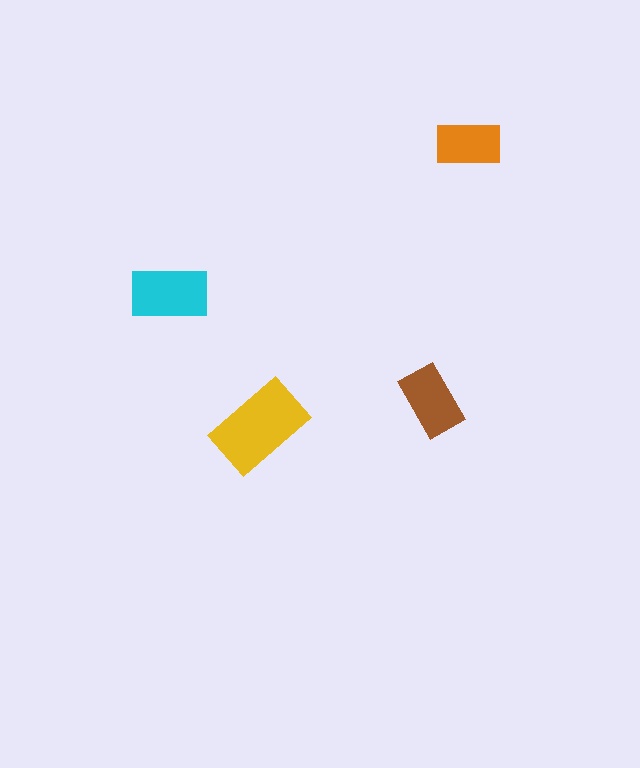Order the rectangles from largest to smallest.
the yellow one, the cyan one, the brown one, the orange one.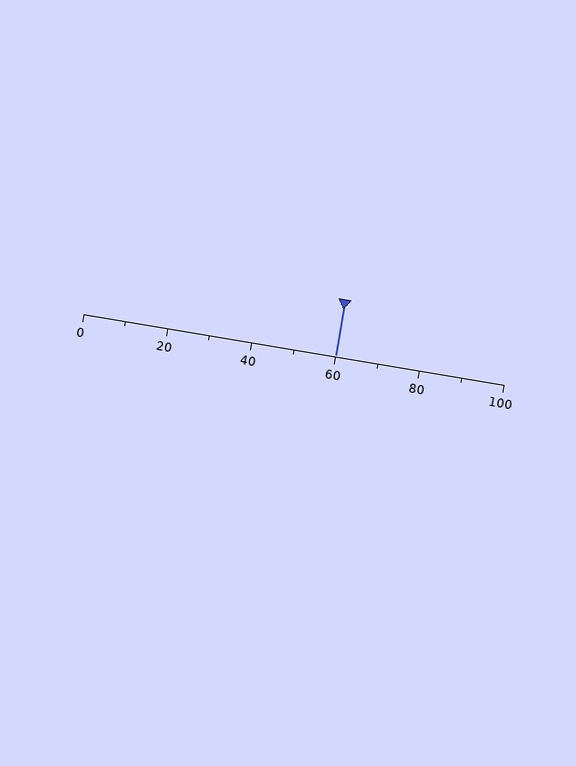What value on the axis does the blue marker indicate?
The marker indicates approximately 60.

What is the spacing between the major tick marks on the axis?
The major ticks are spaced 20 apart.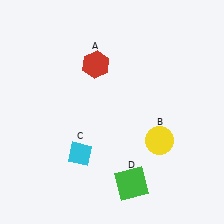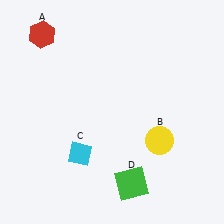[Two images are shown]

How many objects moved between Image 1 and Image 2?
1 object moved between the two images.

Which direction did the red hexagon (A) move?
The red hexagon (A) moved left.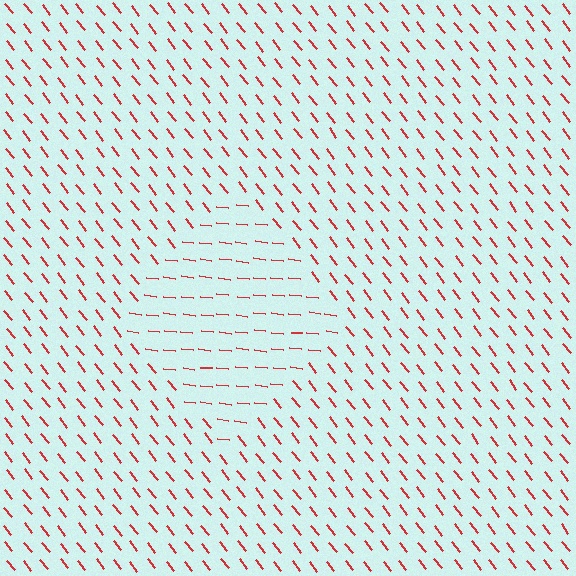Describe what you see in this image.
The image is filled with small red line segments. A diamond region in the image has lines oriented differently from the surrounding lines, creating a visible texture boundary.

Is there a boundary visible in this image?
Yes, there is a texture boundary formed by a change in line orientation.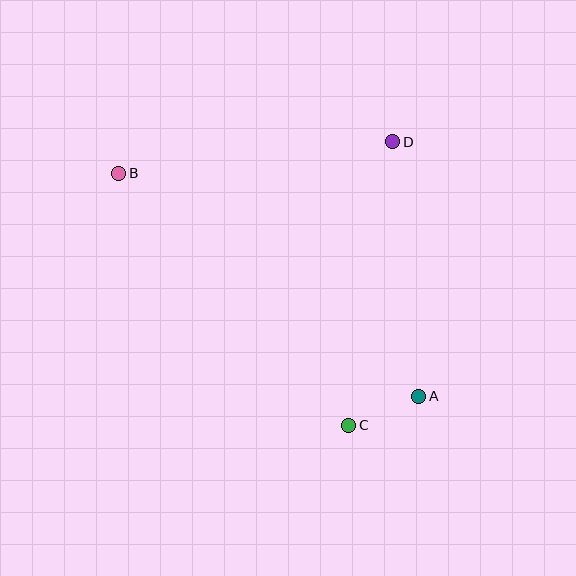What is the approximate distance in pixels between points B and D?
The distance between B and D is approximately 276 pixels.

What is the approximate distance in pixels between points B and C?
The distance between B and C is approximately 341 pixels.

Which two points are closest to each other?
Points A and C are closest to each other.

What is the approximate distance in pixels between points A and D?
The distance between A and D is approximately 256 pixels.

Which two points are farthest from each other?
Points A and B are farthest from each other.